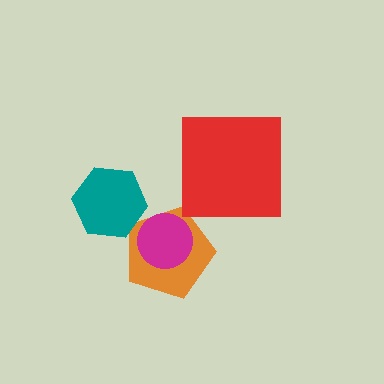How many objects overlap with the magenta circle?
1 object overlaps with the magenta circle.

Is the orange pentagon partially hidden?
Yes, it is partially covered by another shape.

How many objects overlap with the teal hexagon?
1 object overlaps with the teal hexagon.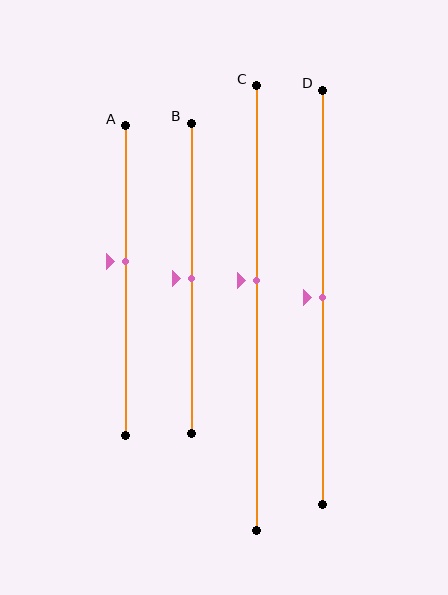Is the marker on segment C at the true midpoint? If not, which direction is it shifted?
No, the marker on segment C is shifted upward by about 6% of the segment length.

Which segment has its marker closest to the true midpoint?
Segment B has its marker closest to the true midpoint.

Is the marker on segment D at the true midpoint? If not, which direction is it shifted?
Yes, the marker on segment D is at the true midpoint.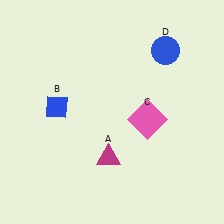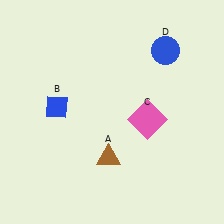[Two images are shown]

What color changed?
The triangle (A) changed from magenta in Image 1 to brown in Image 2.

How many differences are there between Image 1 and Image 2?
There is 1 difference between the two images.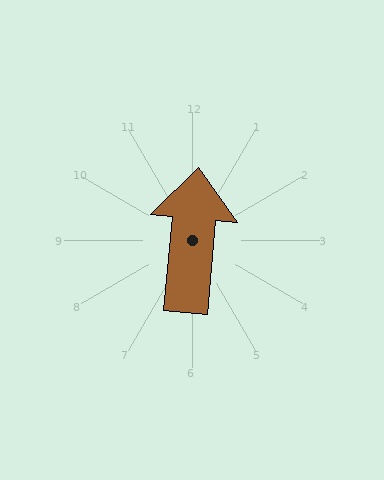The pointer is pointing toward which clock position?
Roughly 12 o'clock.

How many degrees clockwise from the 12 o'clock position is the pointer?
Approximately 5 degrees.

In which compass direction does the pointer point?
North.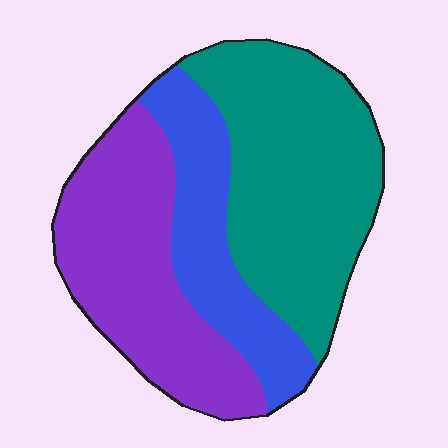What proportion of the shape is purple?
Purple covers around 35% of the shape.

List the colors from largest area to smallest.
From largest to smallest: teal, purple, blue.